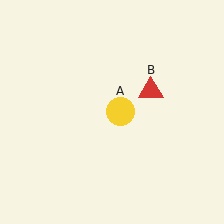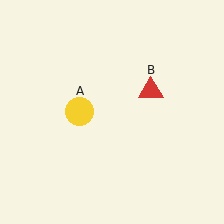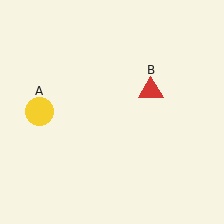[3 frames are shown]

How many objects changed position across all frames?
1 object changed position: yellow circle (object A).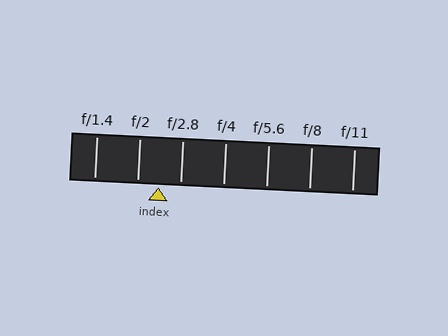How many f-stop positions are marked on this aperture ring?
There are 7 f-stop positions marked.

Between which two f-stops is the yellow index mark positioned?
The index mark is between f/2 and f/2.8.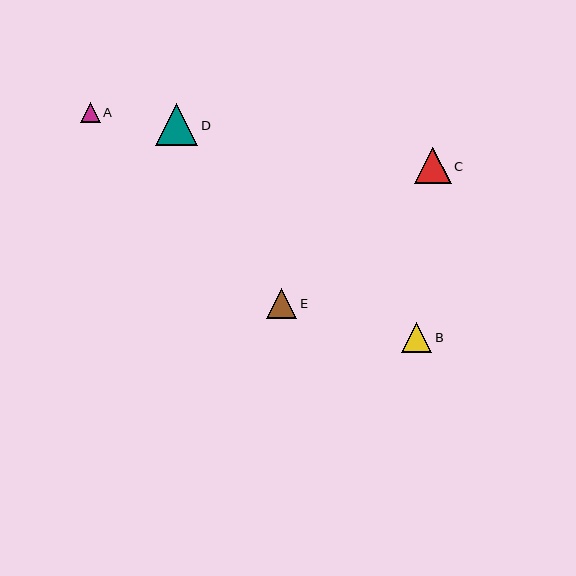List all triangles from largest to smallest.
From largest to smallest: D, C, E, B, A.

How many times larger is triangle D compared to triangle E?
Triangle D is approximately 1.4 times the size of triangle E.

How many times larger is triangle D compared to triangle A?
Triangle D is approximately 2.1 times the size of triangle A.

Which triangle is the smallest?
Triangle A is the smallest with a size of approximately 20 pixels.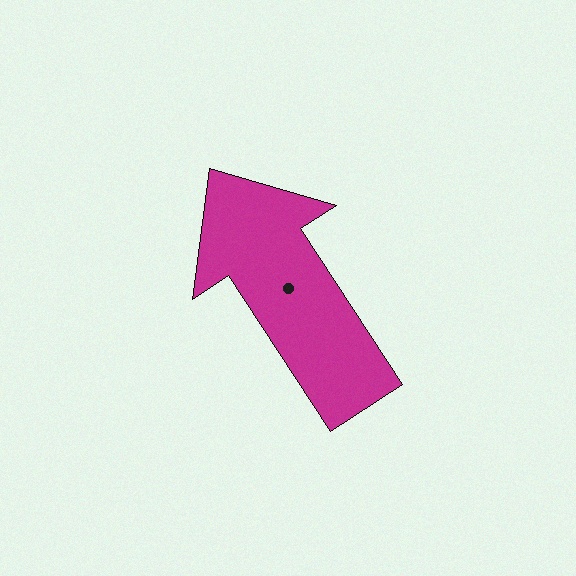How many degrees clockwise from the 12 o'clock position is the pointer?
Approximately 327 degrees.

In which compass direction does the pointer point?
Northwest.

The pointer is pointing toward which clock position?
Roughly 11 o'clock.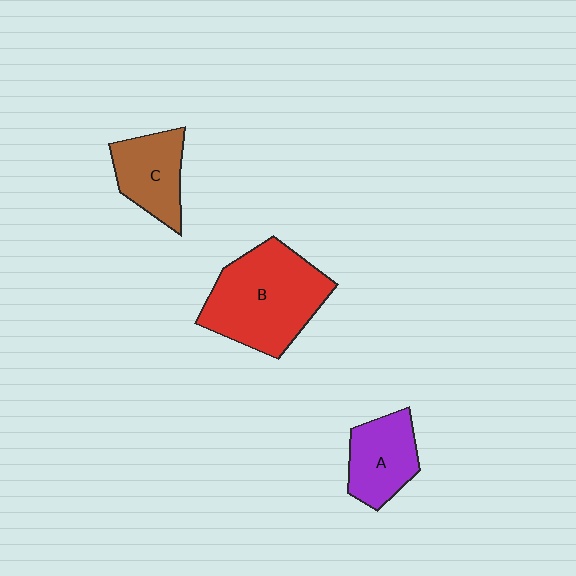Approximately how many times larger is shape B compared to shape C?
Approximately 1.9 times.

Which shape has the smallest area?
Shape C (brown).